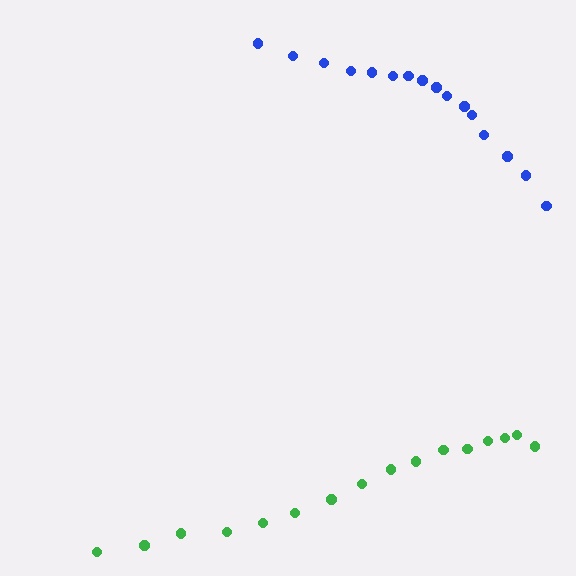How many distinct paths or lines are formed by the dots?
There are 2 distinct paths.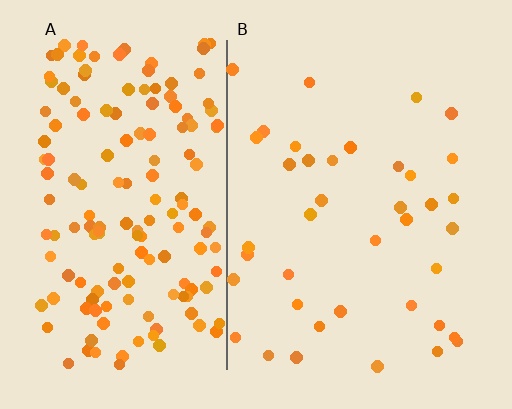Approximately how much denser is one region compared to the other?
Approximately 4.1× — region A over region B.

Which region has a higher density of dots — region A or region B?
A (the left).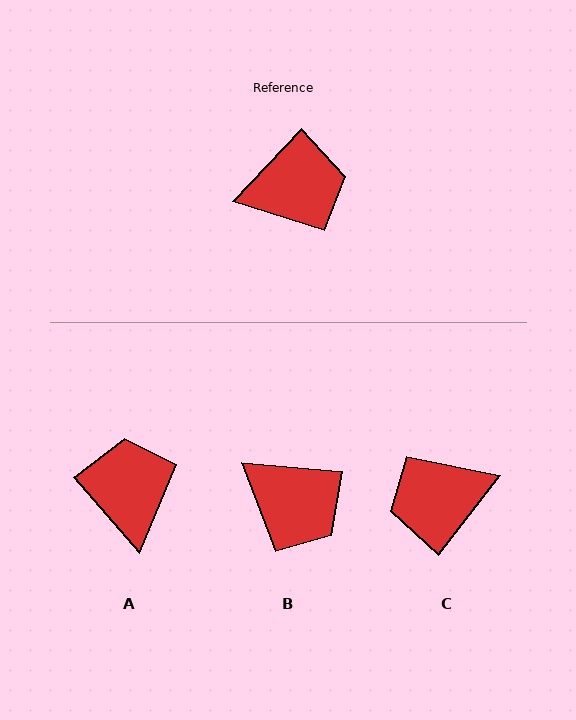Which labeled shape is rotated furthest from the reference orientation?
C, about 174 degrees away.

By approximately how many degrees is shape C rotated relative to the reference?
Approximately 174 degrees clockwise.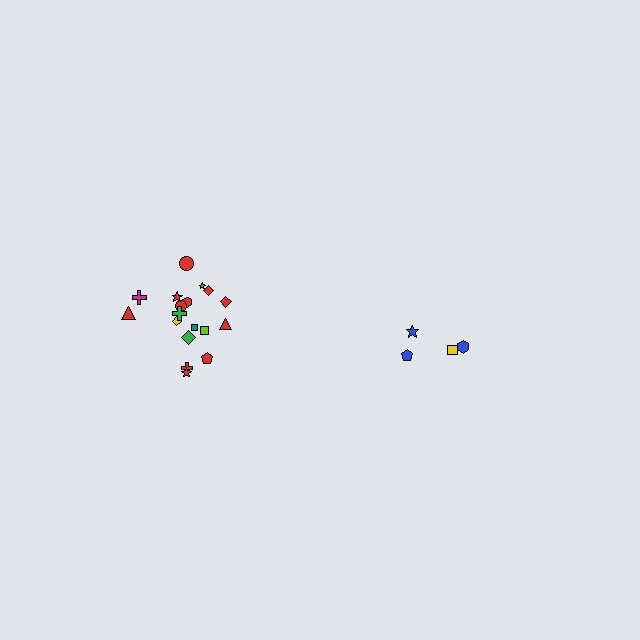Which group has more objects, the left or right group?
The left group.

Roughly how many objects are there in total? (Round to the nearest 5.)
Roughly 20 objects in total.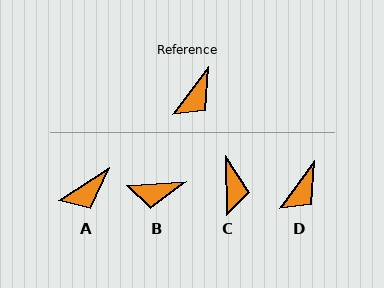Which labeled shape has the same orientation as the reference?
D.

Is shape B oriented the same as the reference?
No, it is off by about 50 degrees.